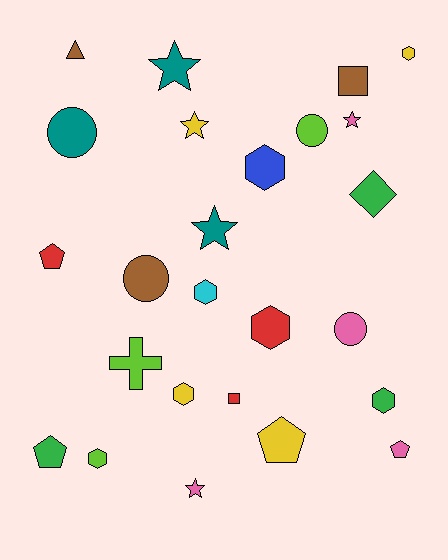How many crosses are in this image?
There is 1 cross.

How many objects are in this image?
There are 25 objects.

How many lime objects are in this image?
There are 3 lime objects.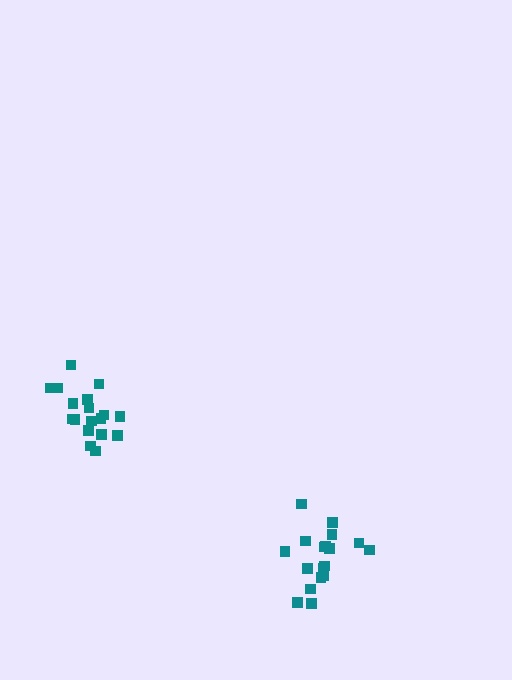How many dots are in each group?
Group 1: 18 dots, Group 2: 18 dots (36 total).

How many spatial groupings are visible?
There are 2 spatial groupings.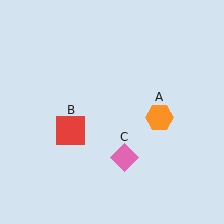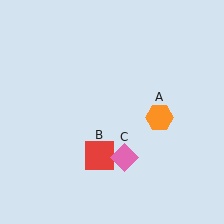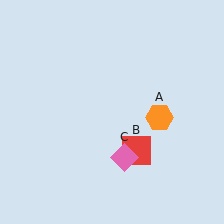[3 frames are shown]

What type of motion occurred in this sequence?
The red square (object B) rotated counterclockwise around the center of the scene.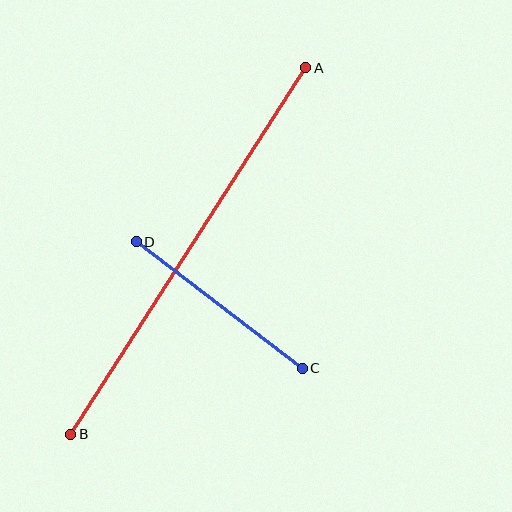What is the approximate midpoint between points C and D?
The midpoint is at approximately (219, 305) pixels.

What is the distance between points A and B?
The distance is approximately 435 pixels.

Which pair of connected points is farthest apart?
Points A and B are farthest apart.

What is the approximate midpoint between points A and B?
The midpoint is at approximately (188, 251) pixels.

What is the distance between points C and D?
The distance is approximately 209 pixels.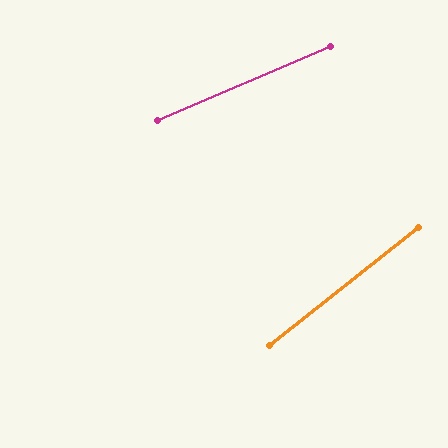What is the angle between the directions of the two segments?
Approximately 15 degrees.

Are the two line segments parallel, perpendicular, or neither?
Neither parallel nor perpendicular — they differ by about 15°.